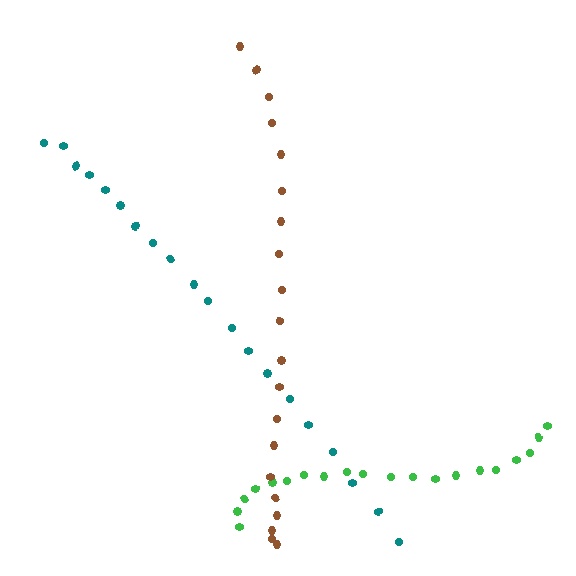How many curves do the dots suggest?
There are 3 distinct paths.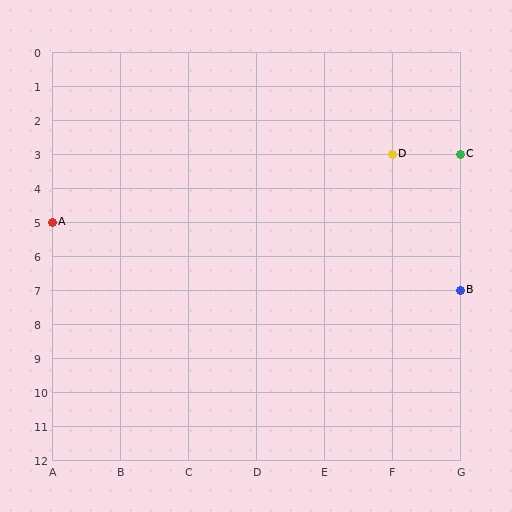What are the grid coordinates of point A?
Point A is at grid coordinates (A, 5).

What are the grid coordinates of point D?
Point D is at grid coordinates (F, 3).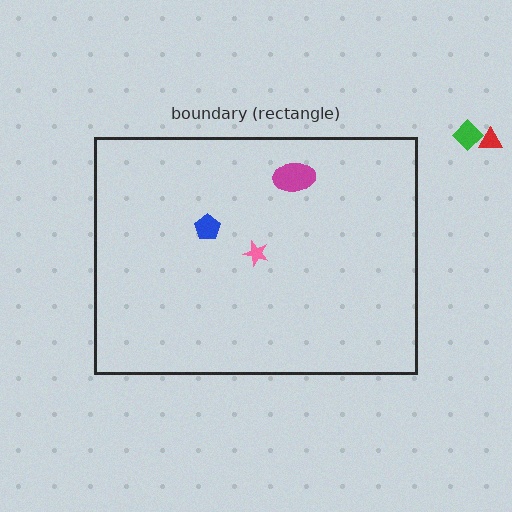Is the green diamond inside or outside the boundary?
Outside.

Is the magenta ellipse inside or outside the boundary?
Inside.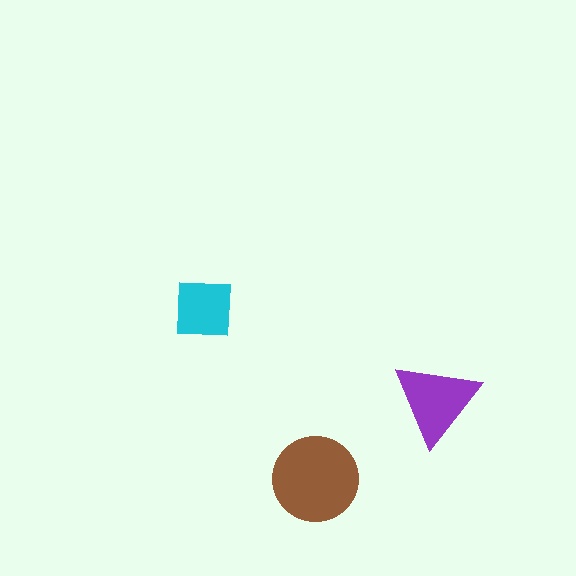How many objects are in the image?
There are 3 objects in the image.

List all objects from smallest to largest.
The cyan square, the purple triangle, the brown circle.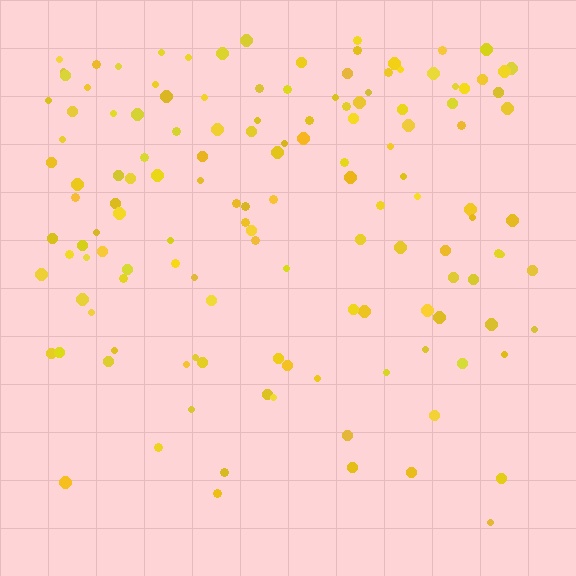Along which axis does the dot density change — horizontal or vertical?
Vertical.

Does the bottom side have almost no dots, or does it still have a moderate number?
Still a moderate number, just noticeably fewer than the top.